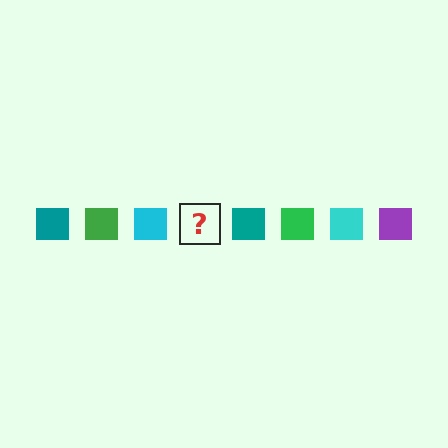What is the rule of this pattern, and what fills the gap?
The rule is that the pattern cycles through teal, green, cyan, purple squares. The gap should be filled with a purple square.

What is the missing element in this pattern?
The missing element is a purple square.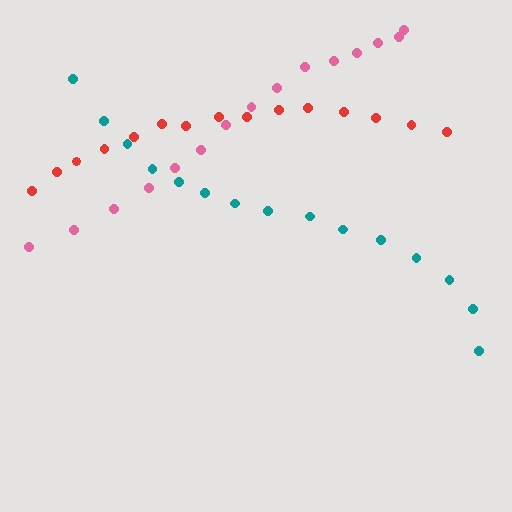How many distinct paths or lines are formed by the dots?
There are 3 distinct paths.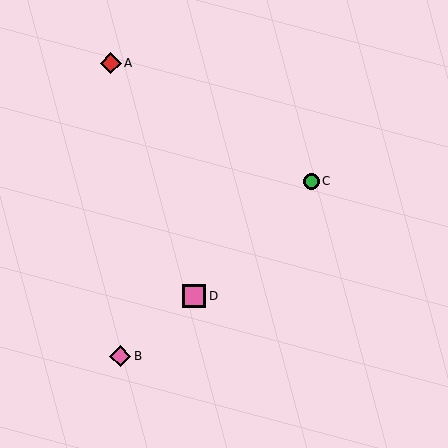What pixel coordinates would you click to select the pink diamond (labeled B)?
Click at (120, 356) to select the pink diamond B.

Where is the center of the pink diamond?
The center of the pink diamond is at (120, 356).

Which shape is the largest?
The pink square (labeled D) is the largest.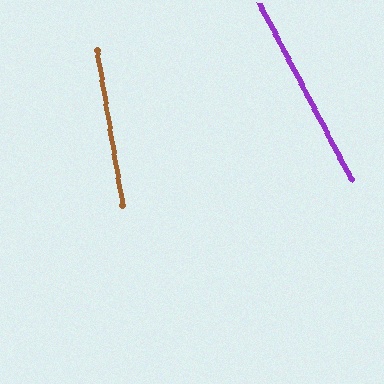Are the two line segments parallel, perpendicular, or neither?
Neither parallel nor perpendicular — they differ by about 18°.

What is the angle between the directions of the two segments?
Approximately 18 degrees.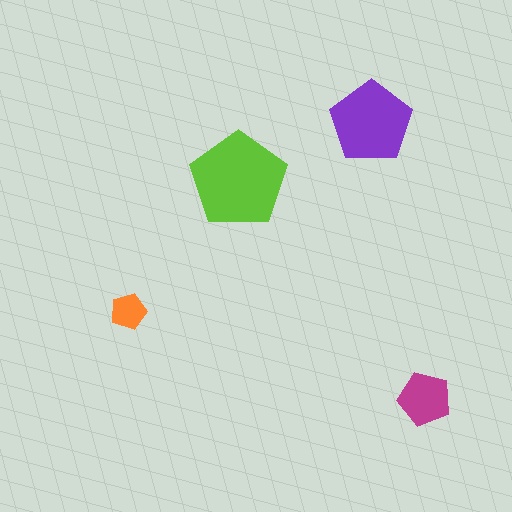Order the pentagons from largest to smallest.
the lime one, the purple one, the magenta one, the orange one.